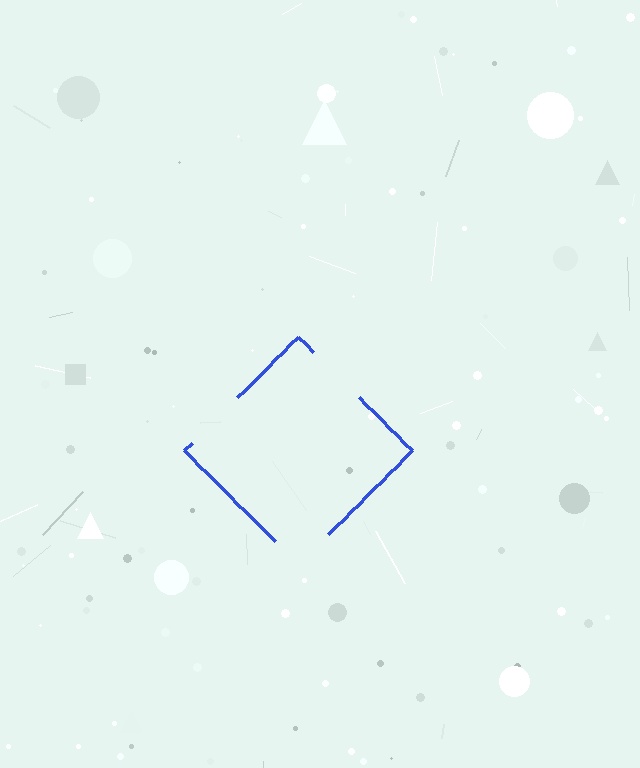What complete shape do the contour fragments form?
The contour fragments form a diamond.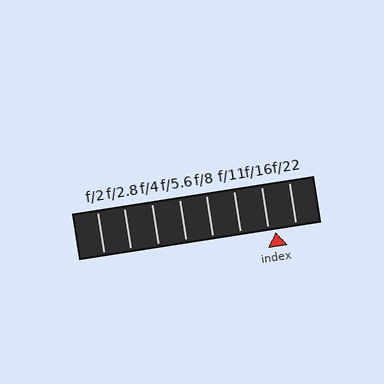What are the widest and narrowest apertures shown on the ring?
The widest aperture shown is f/2 and the narrowest is f/22.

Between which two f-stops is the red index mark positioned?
The index mark is between f/16 and f/22.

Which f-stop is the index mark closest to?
The index mark is closest to f/16.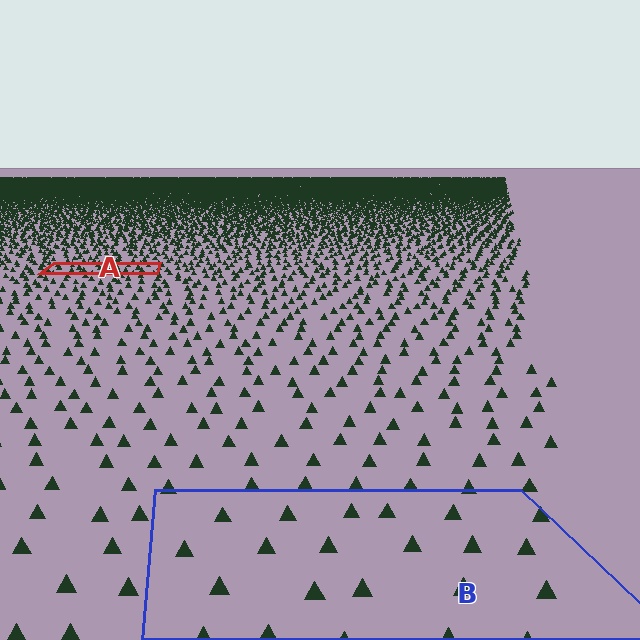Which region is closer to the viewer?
Region B is closer. The texture elements there are larger and more spread out.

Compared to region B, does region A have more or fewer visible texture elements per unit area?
Region A has more texture elements per unit area — they are packed more densely because it is farther away.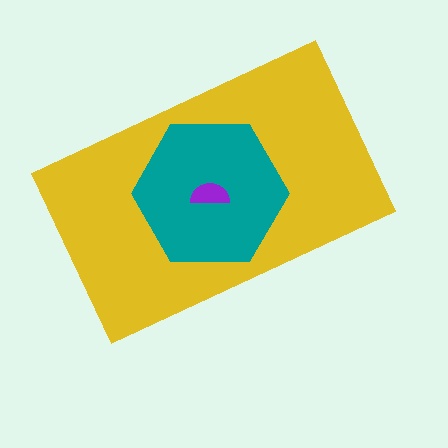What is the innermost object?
The purple semicircle.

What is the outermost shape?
The yellow rectangle.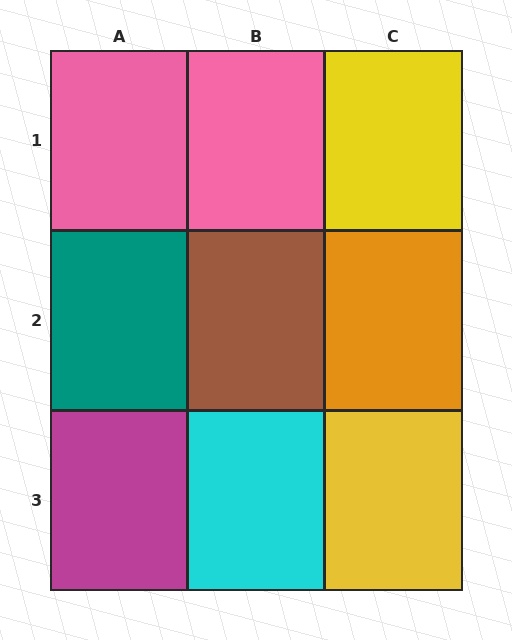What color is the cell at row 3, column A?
Magenta.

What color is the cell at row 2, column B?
Brown.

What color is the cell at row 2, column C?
Orange.